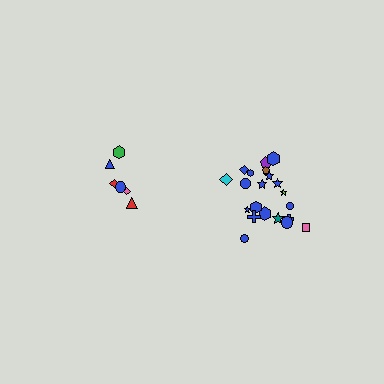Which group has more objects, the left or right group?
The right group.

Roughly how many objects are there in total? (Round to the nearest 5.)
Roughly 30 objects in total.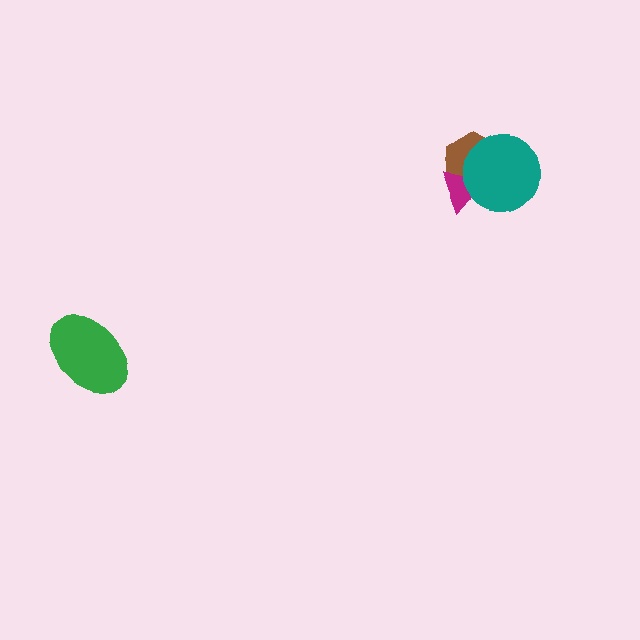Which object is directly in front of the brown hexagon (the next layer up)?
The magenta triangle is directly in front of the brown hexagon.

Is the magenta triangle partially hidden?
Yes, it is partially covered by another shape.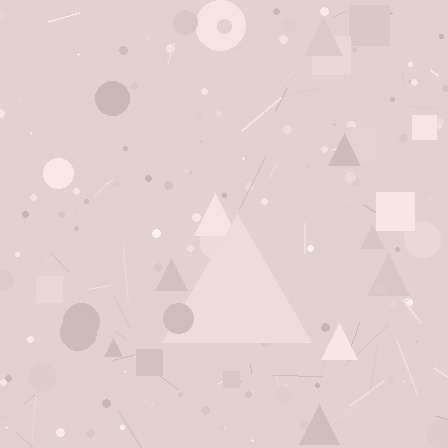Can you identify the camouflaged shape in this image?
The camouflaged shape is a triangle.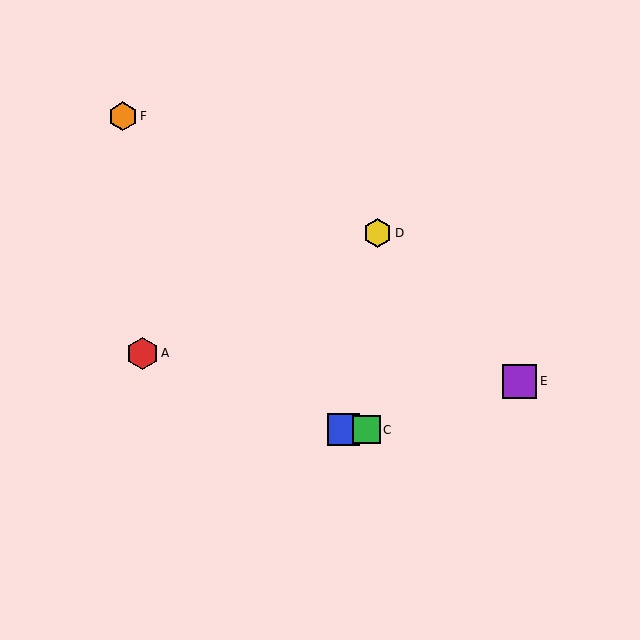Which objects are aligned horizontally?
Objects B, C are aligned horizontally.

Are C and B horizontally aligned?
Yes, both are at y≈430.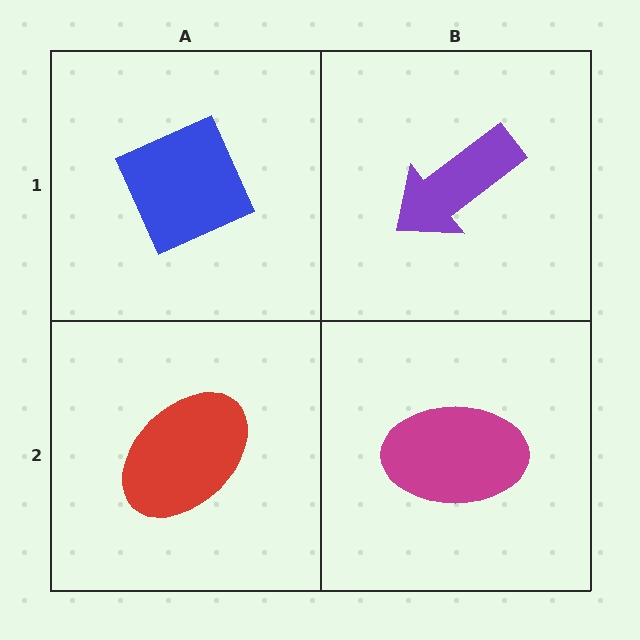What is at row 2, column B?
A magenta ellipse.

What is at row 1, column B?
A purple arrow.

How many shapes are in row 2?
2 shapes.